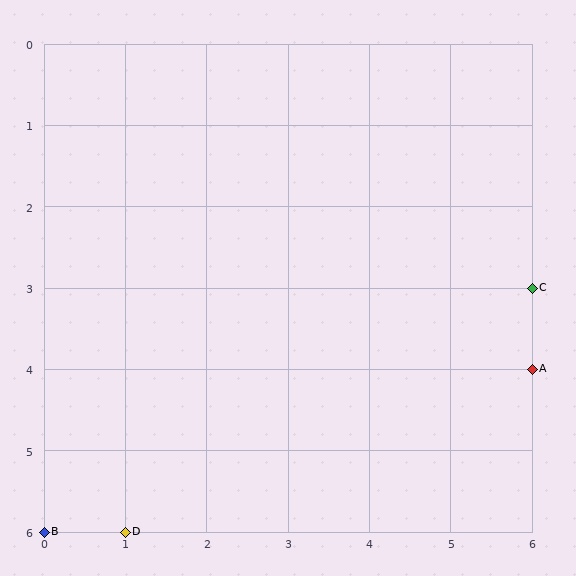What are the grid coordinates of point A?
Point A is at grid coordinates (6, 4).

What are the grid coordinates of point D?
Point D is at grid coordinates (1, 6).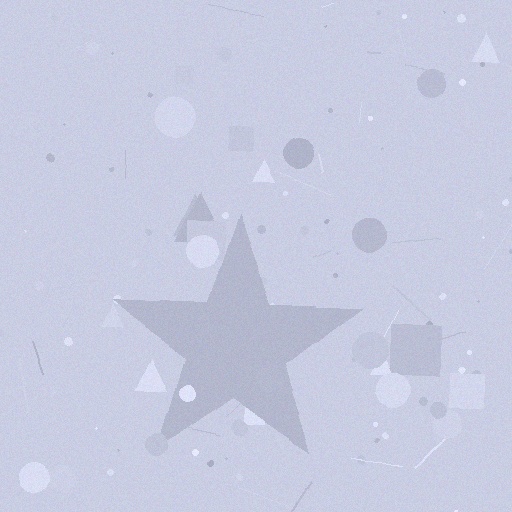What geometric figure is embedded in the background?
A star is embedded in the background.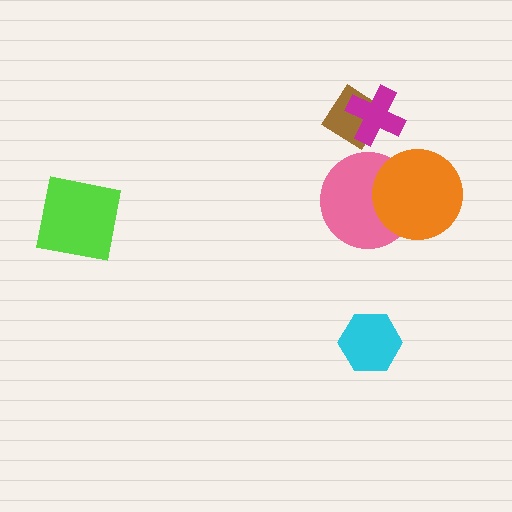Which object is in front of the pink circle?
The orange circle is in front of the pink circle.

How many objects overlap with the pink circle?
1 object overlaps with the pink circle.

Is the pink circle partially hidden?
Yes, it is partially covered by another shape.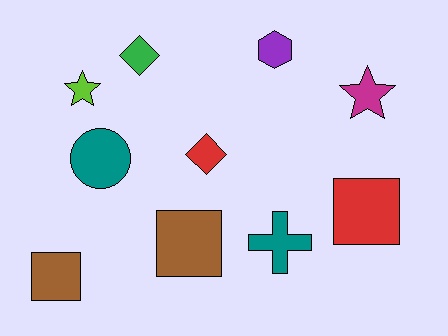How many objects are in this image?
There are 10 objects.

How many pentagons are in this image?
There are no pentagons.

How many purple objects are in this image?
There is 1 purple object.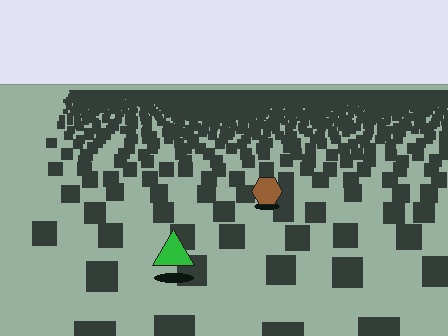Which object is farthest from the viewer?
The brown hexagon is farthest from the viewer. It appears smaller and the ground texture around it is denser.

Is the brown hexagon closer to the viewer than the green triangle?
No. The green triangle is closer — you can tell from the texture gradient: the ground texture is coarser near it.